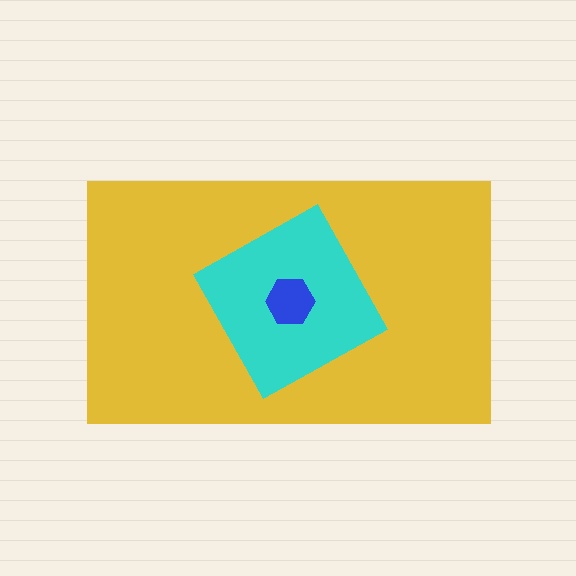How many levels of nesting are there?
3.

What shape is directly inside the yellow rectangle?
The cyan diamond.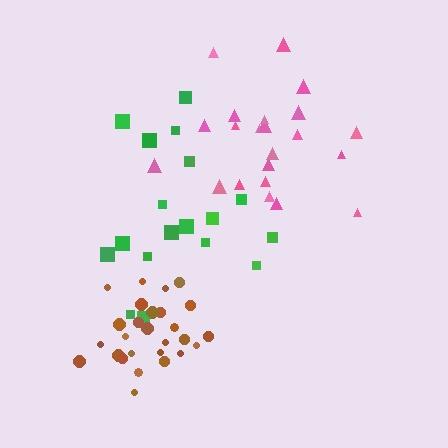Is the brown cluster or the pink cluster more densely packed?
Brown.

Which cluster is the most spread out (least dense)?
Green.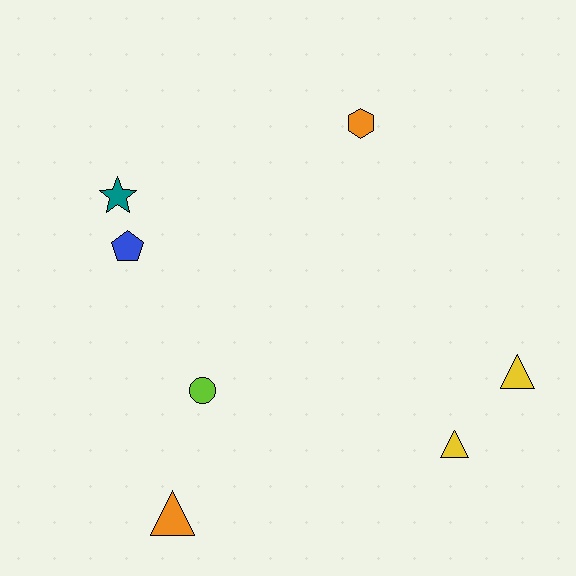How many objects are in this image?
There are 7 objects.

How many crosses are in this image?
There are no crosses.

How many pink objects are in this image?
There are no pink objects.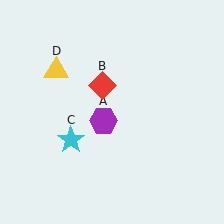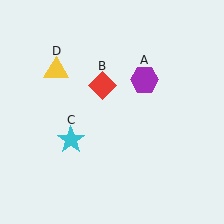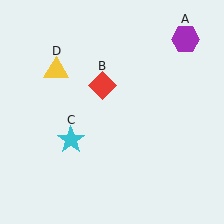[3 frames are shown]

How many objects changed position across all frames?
1 object changed position: purple hexagon (object A).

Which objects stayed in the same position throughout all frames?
Red diamond (object B) and cyan star (object C) and yellow triangle (object D) remained stationary.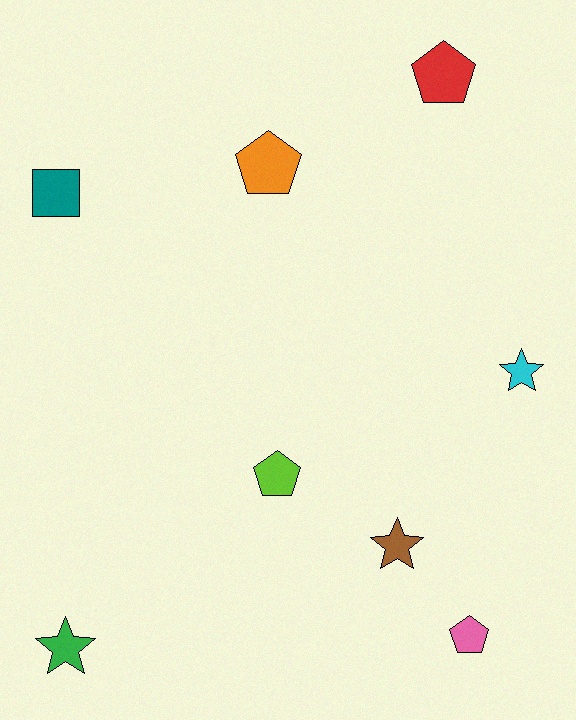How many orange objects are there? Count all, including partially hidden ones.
There is 1 orange object.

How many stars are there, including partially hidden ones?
There are 3 stars.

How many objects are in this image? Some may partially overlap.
There are 8 objects.